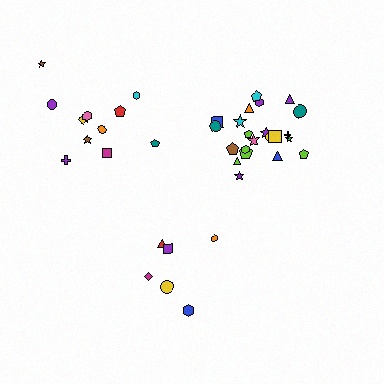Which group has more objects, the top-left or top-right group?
The top-right group.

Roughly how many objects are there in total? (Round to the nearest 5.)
Roughly 40 objects in total.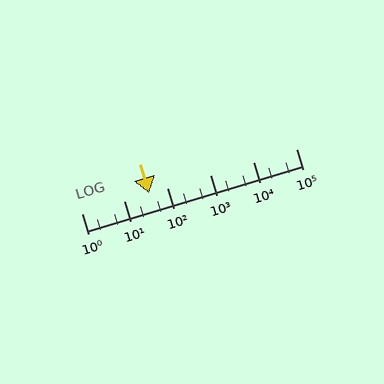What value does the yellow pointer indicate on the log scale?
The pointer indicates approximately 37.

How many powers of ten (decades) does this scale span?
The scale spans 5 decades, from 1 to 100000.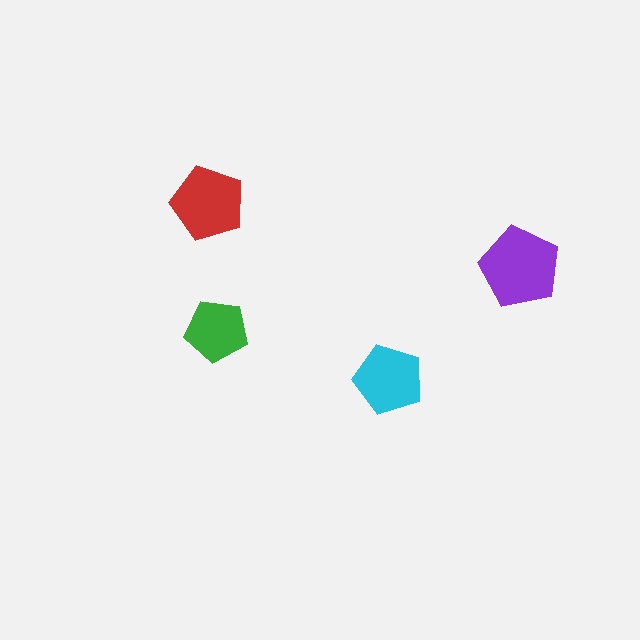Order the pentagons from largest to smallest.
the purple one, the red one, the cyan one, the green one.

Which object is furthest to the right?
The purple pentagon is rightmost.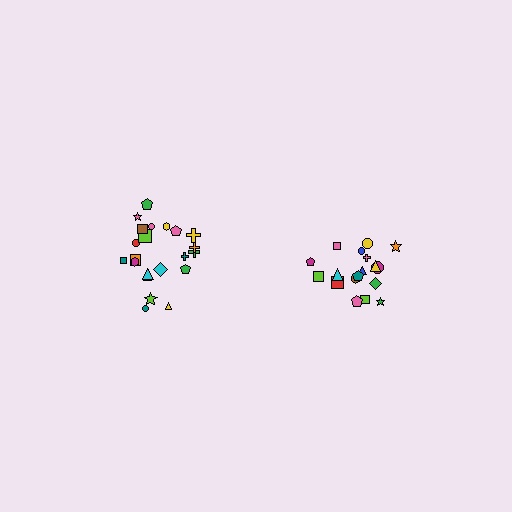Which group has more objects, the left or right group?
The left group.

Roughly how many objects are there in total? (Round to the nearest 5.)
Roughly 40 objects in total.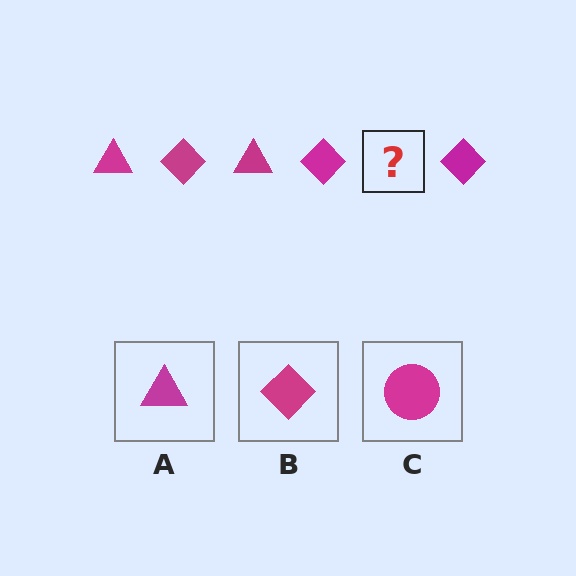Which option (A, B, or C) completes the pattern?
A.